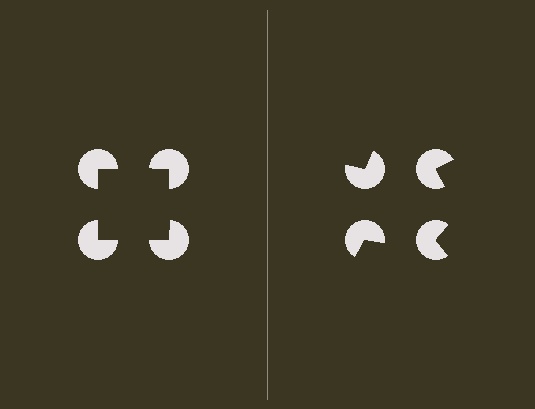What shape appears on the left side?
An illusory square.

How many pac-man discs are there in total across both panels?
8 — 4 on each side.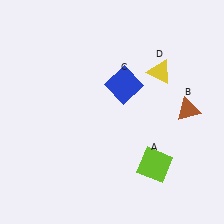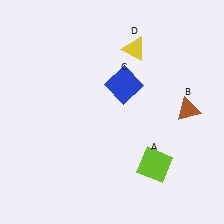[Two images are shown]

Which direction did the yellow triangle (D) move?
The yellow triangle (D) moved left.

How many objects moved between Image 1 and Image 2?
1 object moved between the two images.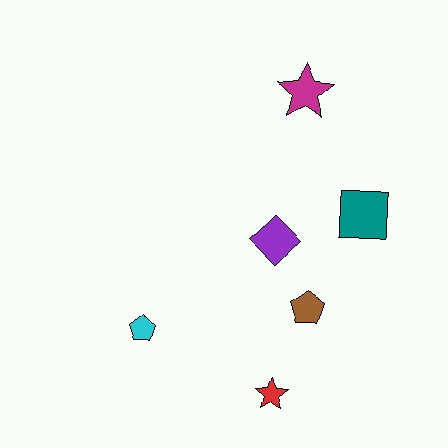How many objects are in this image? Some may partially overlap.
There are 6 objects.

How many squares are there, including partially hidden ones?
There is 1 square.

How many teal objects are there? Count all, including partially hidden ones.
There is 1 teal object.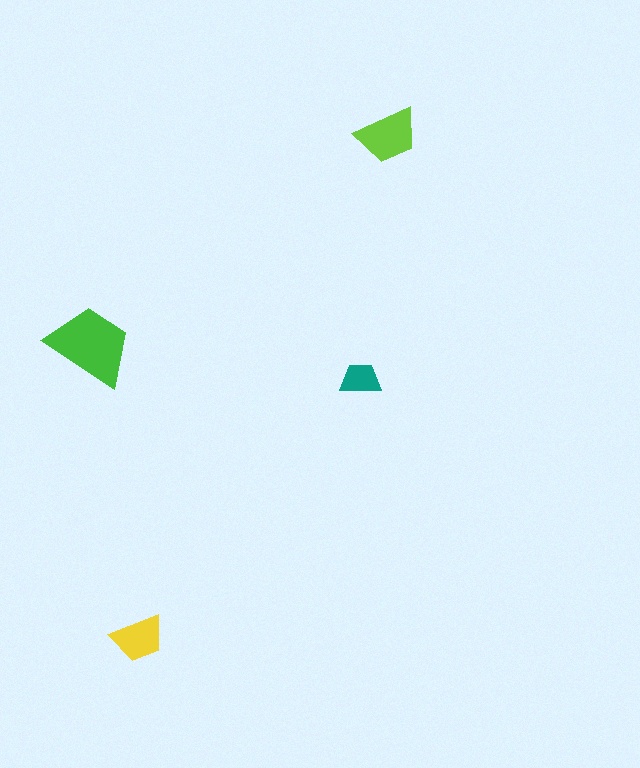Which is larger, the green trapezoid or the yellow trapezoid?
The green one.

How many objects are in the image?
There are 4 objects in the image.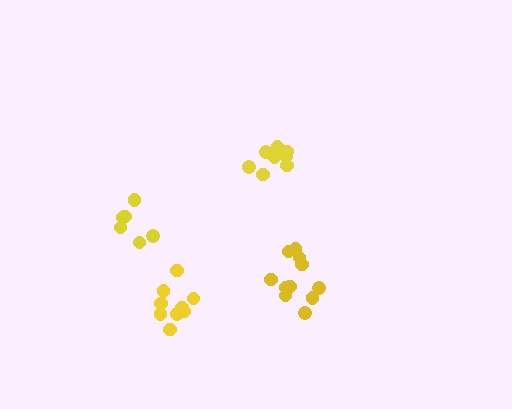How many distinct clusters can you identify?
There are 4 distinct clusters.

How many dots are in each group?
Group 1: 11 dots, Group 2: 6 dots, Group 3: 9 dots, Group 4: 11 dots (37 total).